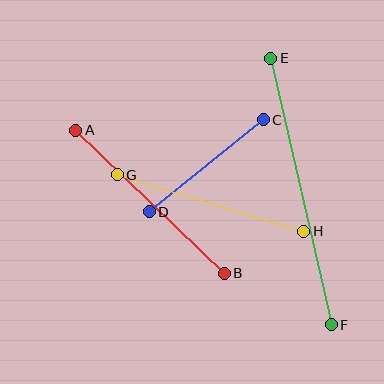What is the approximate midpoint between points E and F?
The midpoint is at approximately (301, 191) pixels.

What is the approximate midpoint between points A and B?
The midpoint is at approximately (150, 202) pixels.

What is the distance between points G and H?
The distance is approximately 195 pixels.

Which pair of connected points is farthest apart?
Points E and F are farthest apart.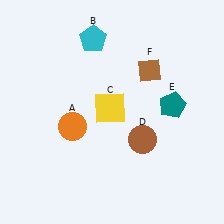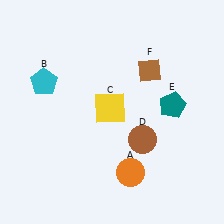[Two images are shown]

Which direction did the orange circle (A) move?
The orange circle (A) moved right.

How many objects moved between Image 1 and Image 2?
2 objects moved between the two images.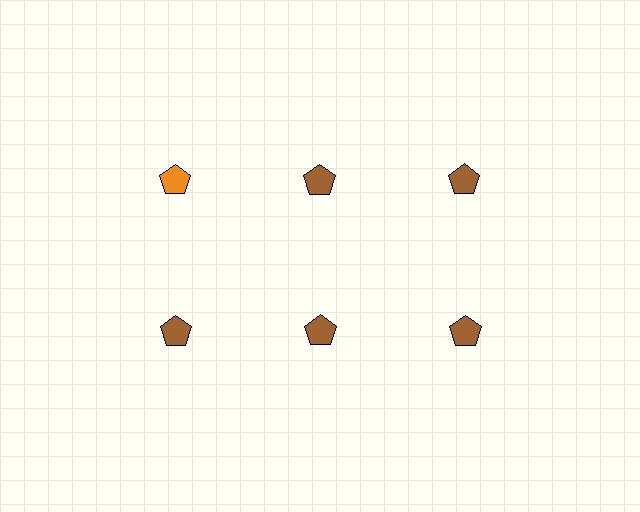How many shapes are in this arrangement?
There are 6 shapes arranged in a grid pattern.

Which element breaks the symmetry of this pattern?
The orange pentagon in the top row, leftmost column breaks the symmetry. All other shapes are brown pentagons.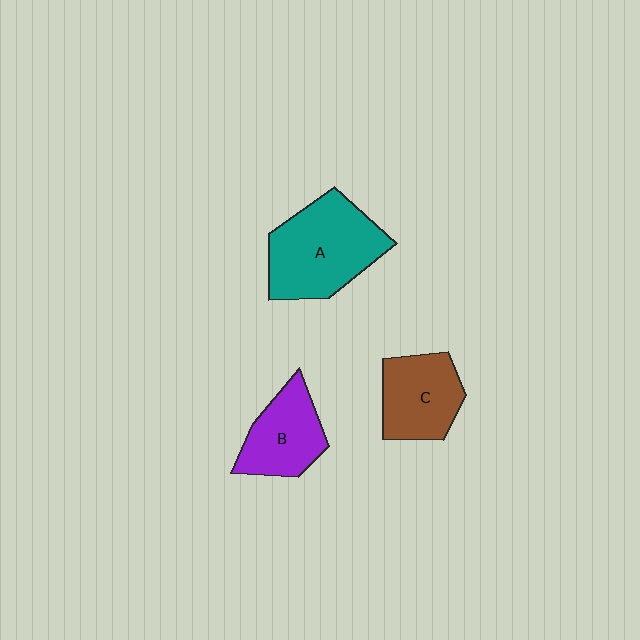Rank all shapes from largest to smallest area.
From largest to smallest: A (teal), C (brown), B (purple).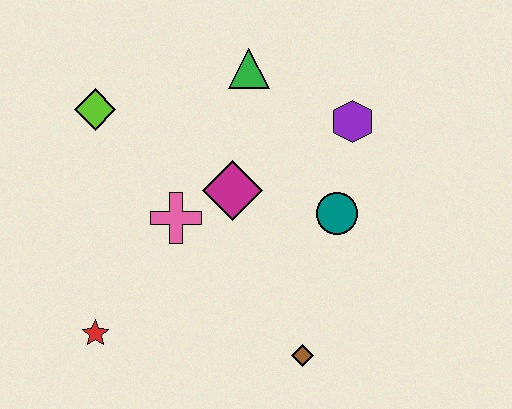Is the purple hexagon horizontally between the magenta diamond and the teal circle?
No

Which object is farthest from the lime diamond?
The brown diamond is farthest from the lime diamond.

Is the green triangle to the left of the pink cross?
No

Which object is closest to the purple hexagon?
The teal circle is closest to the purple hexagon.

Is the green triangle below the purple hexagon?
No